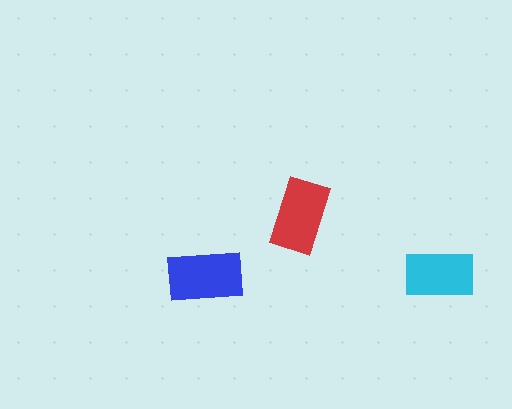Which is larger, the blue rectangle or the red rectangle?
The blue one.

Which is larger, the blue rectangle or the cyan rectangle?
The blue one.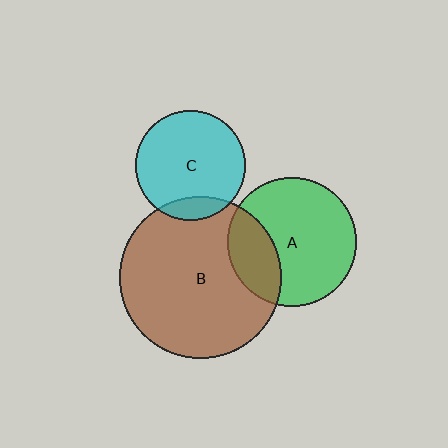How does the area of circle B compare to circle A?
Approximately 1.6 times.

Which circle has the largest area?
Circle B (brown).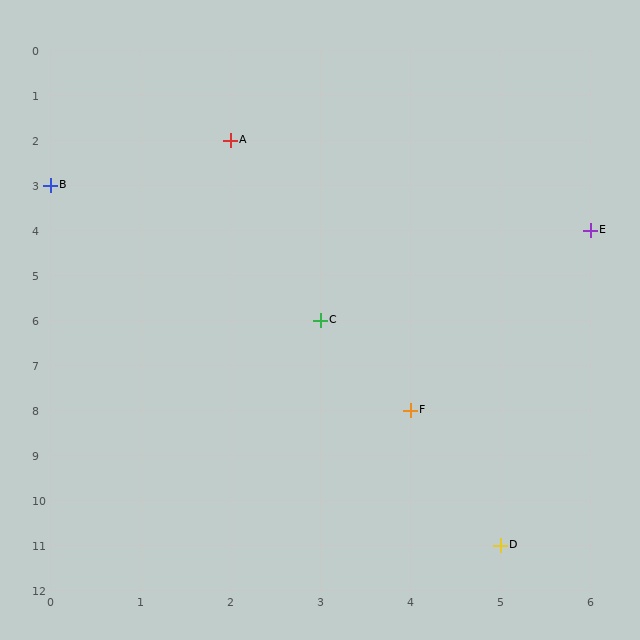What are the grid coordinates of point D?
Point D is at grid coordinates (5, 11).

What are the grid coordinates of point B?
Point B is at grid coordinates (0, 3).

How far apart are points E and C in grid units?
Points E and C are 3 columns and 2 rows apart (about 3.6 grid units diagonally).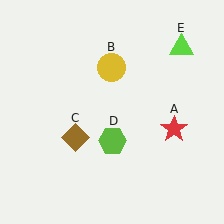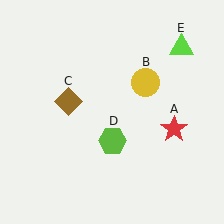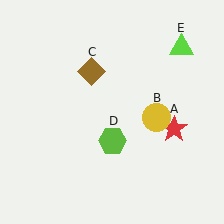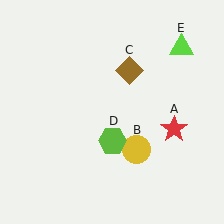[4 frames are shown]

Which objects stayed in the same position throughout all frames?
Red star (object A) and lime hexagon (object D) and lime triangle (object E) remained stationary.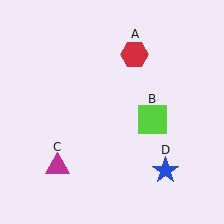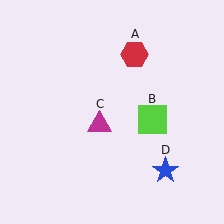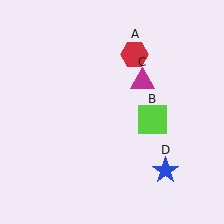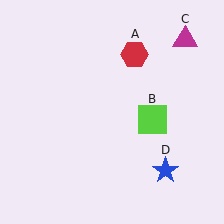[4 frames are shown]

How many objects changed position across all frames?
1 object changed position: magenta triangle (object C).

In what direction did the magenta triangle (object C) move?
The magenta triangle (object C) moved up and to the right.